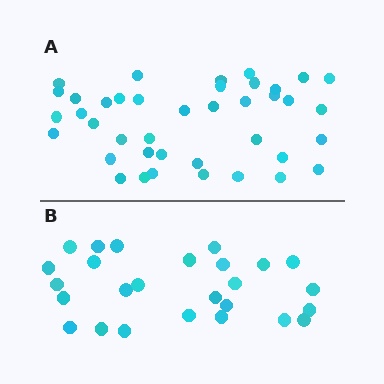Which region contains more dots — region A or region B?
Region A (the top region) has more dots.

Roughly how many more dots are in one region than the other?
Region A has approximately 15 more dots than region B.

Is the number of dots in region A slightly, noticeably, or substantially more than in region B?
Region A has substantially more. The ratio is roughly 1.5 to 1.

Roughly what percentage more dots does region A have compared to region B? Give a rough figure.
About 55% more.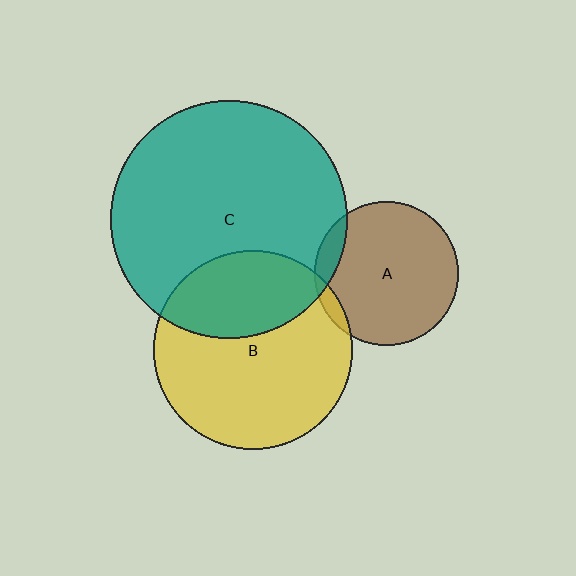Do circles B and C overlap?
Yes.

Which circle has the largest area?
Circle C (teal).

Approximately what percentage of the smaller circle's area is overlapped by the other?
Approximately 35%.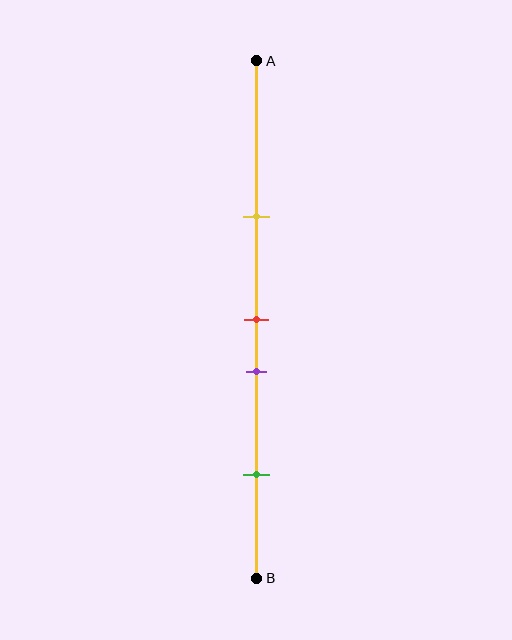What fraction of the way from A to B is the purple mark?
The purple mark is approximately 60% (0.6) of the way from A to B.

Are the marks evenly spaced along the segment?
No, the marks are not evenly spaced.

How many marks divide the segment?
There are 4 marks dividing the segment.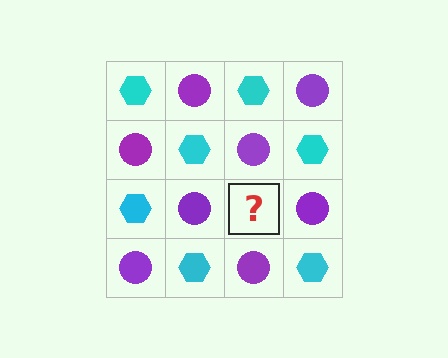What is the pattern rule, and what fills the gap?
The rule is that it alternates cyan hexagon and purple circle in a checkerboard pattern. The gap should be filled with a cyan hexagon.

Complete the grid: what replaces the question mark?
The question mark should be replaced with a cyan hexagon.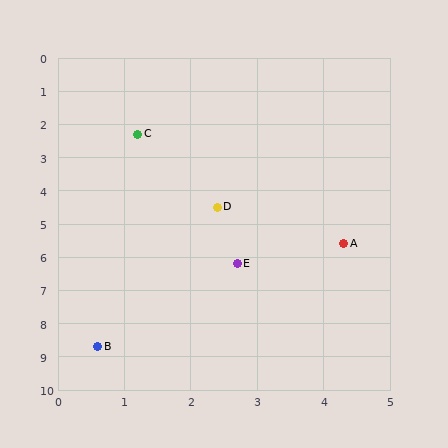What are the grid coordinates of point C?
Point C is at approximately (1.2, 2.3).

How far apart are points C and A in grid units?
Points C and A are about 4.5 grid units apart.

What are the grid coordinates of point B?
Point B is at approximately (0.6, 8.7).